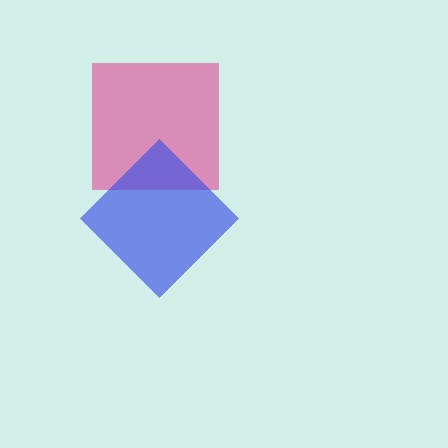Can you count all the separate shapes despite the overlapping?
Yes, there are 2 separate shapes.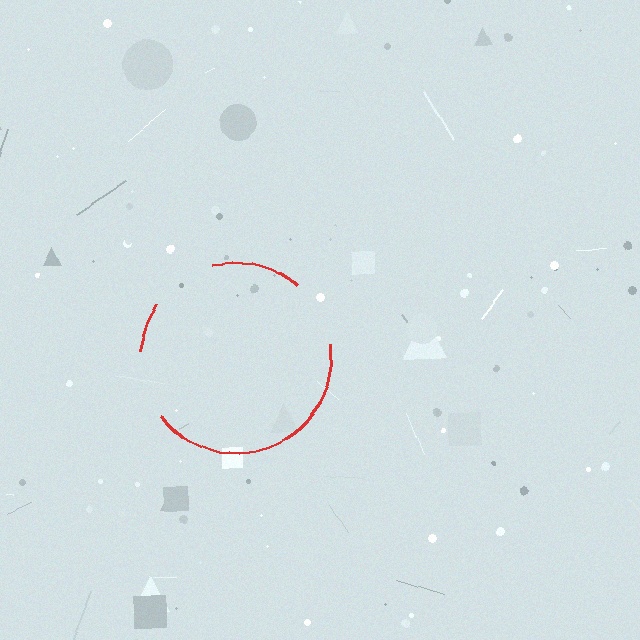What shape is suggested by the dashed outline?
The dashed outline suggests a circle.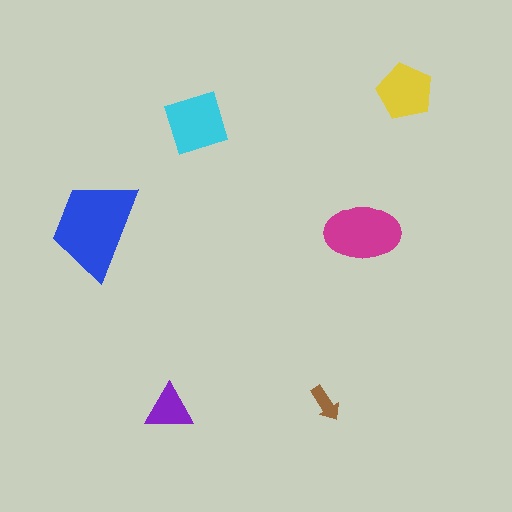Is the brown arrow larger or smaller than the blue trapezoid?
Smaller.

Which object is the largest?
The blue trapezoid.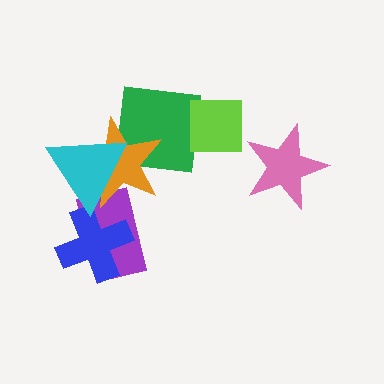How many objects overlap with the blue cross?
2 objects overlap with the blue cross.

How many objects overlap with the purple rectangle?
3 objects overlap with the purple rectangle.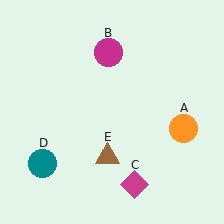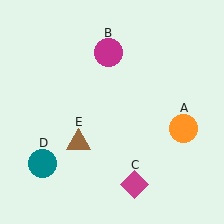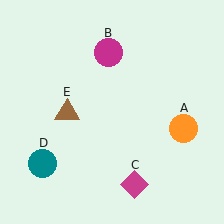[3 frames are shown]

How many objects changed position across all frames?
1 object changed position: brown triangle (object E).